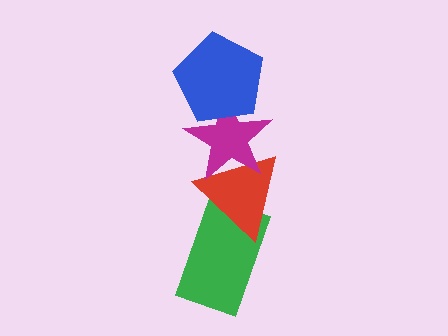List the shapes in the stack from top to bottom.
From top to bottom: the blue pentagon, the magenta star, the red triangle, the green rectangle.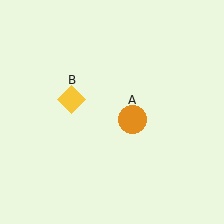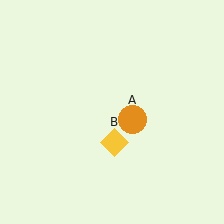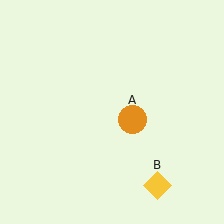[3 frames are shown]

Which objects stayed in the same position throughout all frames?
Orange circle (object A) remained stationary.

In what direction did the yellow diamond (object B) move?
The yellow diamond (object B) moved down and to the right.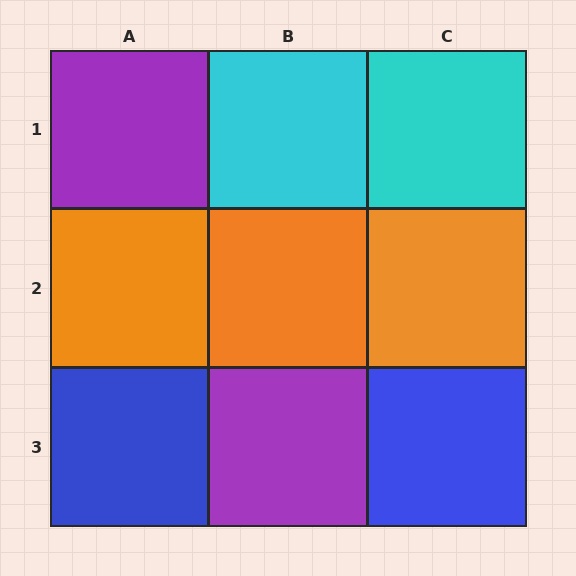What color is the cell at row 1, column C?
Cyan.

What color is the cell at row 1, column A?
Purple.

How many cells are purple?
2 cells are purple.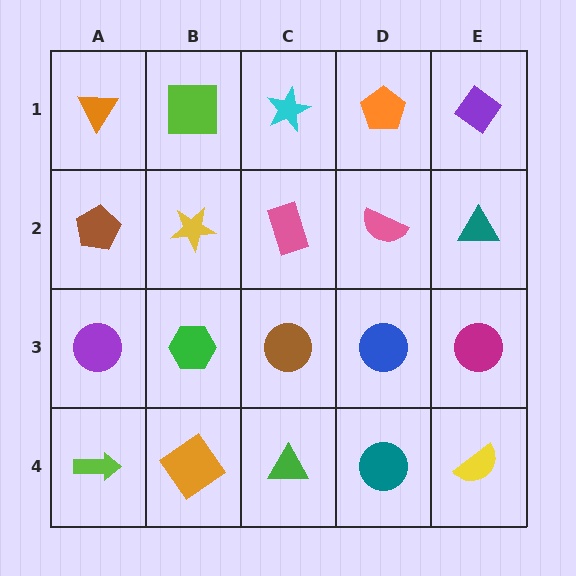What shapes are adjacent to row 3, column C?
A pink rectangle (row 2, column C), a green triangle (row 4, column C), a green hexagon (row 3, column B), a blue circle (row 3, column D).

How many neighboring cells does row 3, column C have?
4.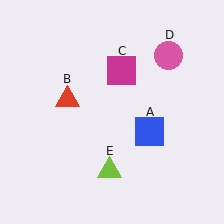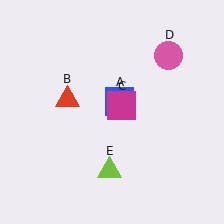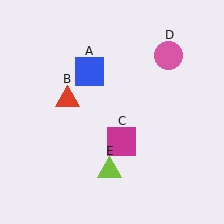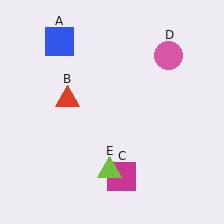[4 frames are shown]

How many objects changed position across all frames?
2 objects changed position: blue square (object A), magenta square (object C).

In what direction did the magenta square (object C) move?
The magenta square (object C) moved down.